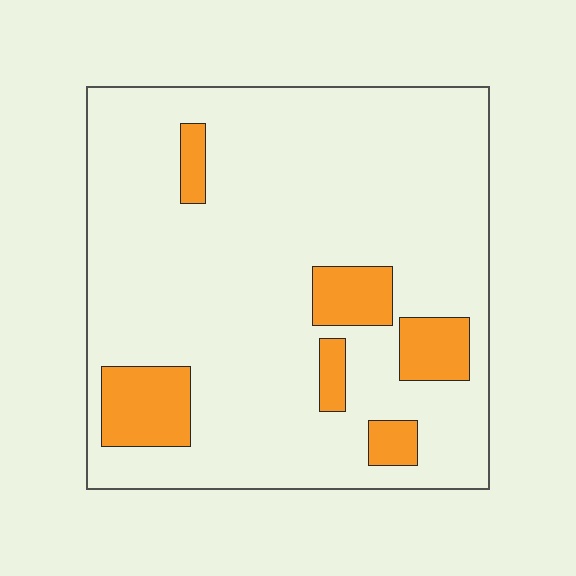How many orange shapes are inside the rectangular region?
6.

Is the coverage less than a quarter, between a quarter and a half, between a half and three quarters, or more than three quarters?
Less than a quarter.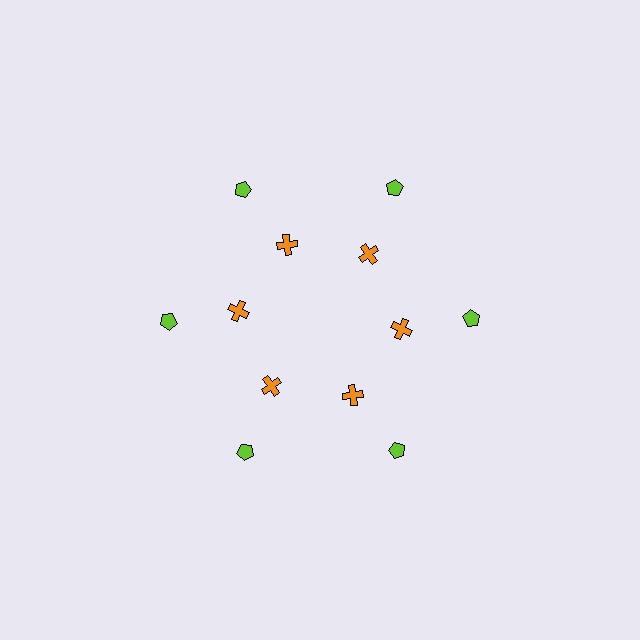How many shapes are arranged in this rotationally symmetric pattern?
There are 12 shapes, arranged in 6 groups of 2.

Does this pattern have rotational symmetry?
Yes, this pattern has 6-fold rotational symmetry. It looks the same after rotating 60 degrees around the center.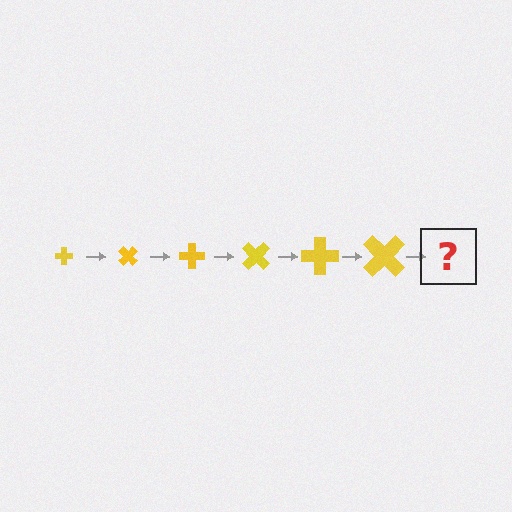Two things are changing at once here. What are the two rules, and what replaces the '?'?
The two rules are that the cross grows larger each step and it rotates 45 degrees each step. The '?' should be a cross, larger than the previous one and rotated 270 degrees from the start.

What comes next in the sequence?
The next element should be a cross, larger than the previous one and rotated 270 degrees from the start.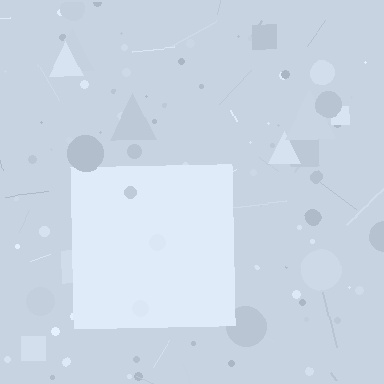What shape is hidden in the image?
A square is hidden in the image.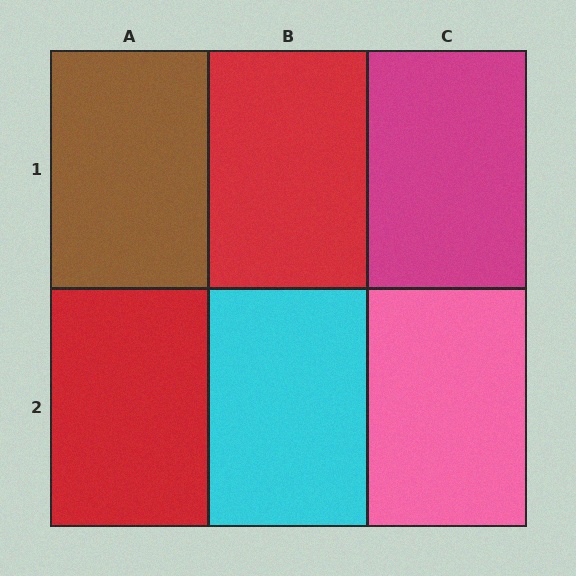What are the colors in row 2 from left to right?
Red, cyan, pink.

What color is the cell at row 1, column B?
Red.